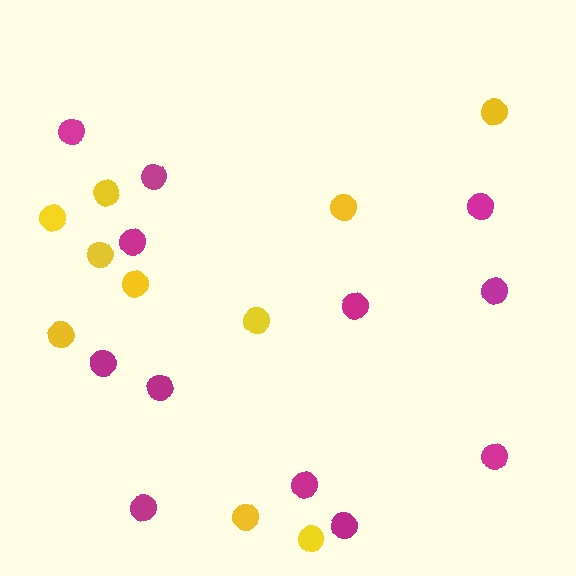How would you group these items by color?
There are 2 groups: one group of magenta circles (12) and one group of yellow circles (10).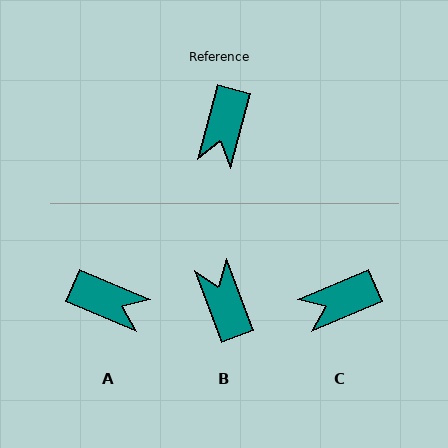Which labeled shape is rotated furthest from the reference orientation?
B, about 144 degrees away.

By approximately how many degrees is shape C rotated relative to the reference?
Approximately 52 degrees clockwise.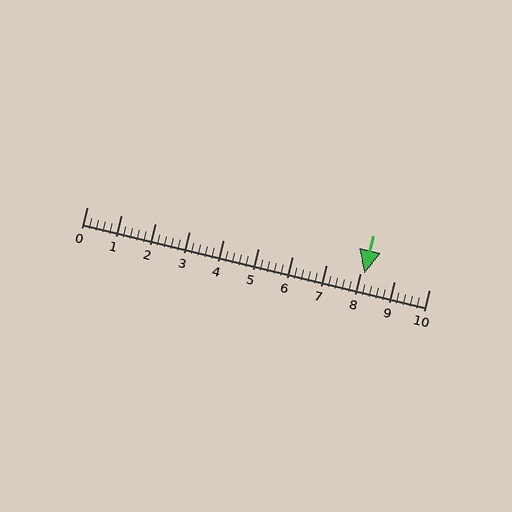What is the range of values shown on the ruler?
The ruler shows values from 0 to 10.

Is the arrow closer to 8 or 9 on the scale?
The arrow is closer to 8.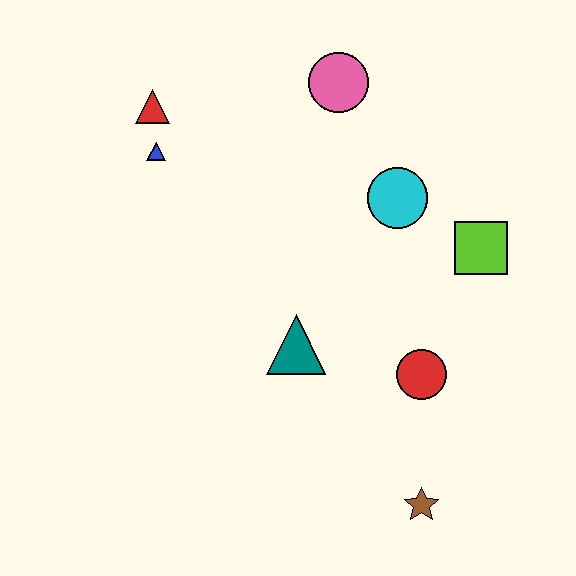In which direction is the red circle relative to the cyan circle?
The red circle is below the cyan circle.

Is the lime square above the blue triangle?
No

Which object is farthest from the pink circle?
The brown star is farthest from the pink circle.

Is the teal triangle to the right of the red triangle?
Yes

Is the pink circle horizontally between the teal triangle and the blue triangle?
No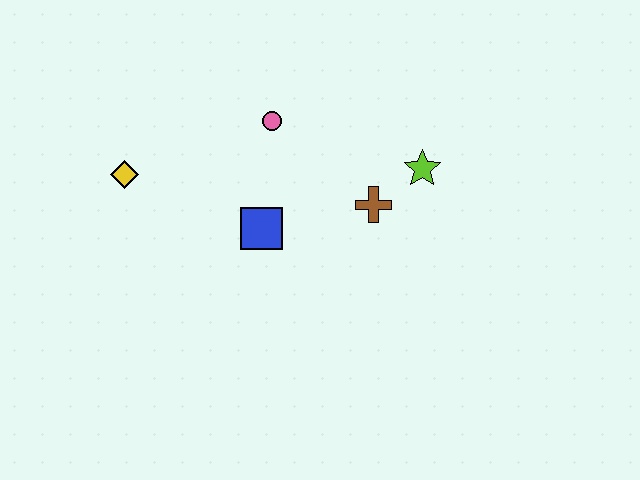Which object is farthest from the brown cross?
The yellow diamond is farthest from the brown cross.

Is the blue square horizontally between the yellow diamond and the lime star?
Yes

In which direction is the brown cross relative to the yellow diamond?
The brown cross is to the right of the yellow diamond.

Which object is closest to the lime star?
The brown cross is closest to the lime star.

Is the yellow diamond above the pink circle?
No